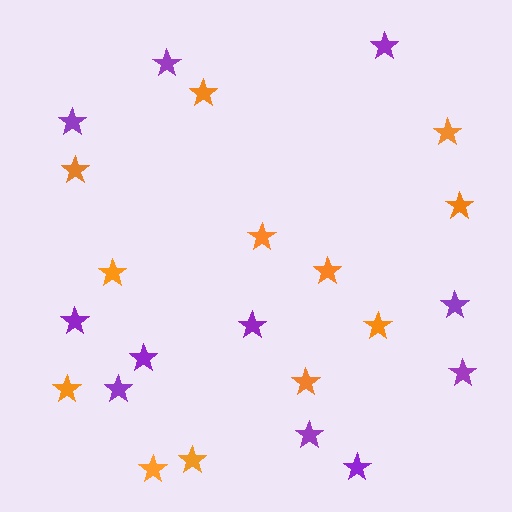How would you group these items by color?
There are 2 groups: one group of purple stars (11) and one group of orange stars (12).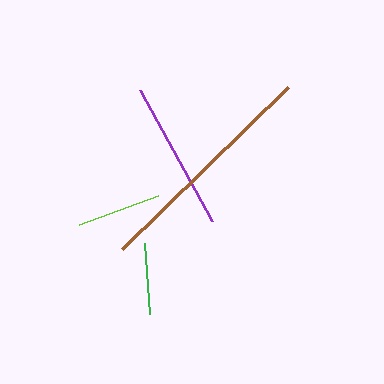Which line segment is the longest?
The brown line is the longest at approximately 231 pixels.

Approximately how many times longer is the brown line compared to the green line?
The brown line is approximately 3.2 times the length of the green line.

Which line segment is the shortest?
The green line is the shortest at approximately 71 pixels.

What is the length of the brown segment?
The brown segment is approximately 231 pixels long.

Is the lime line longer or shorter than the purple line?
The purple line is longer than the lime line.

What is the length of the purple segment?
The purple segment is approximately 150 pixels long.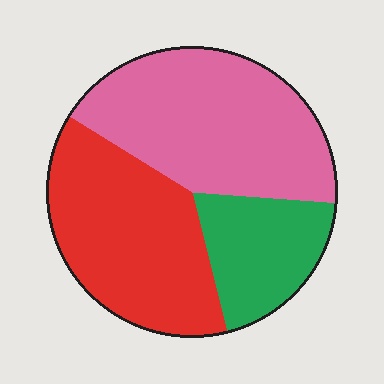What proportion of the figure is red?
Red covers about 40% of the figure.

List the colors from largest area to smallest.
From largest to smallest: pink, red, green.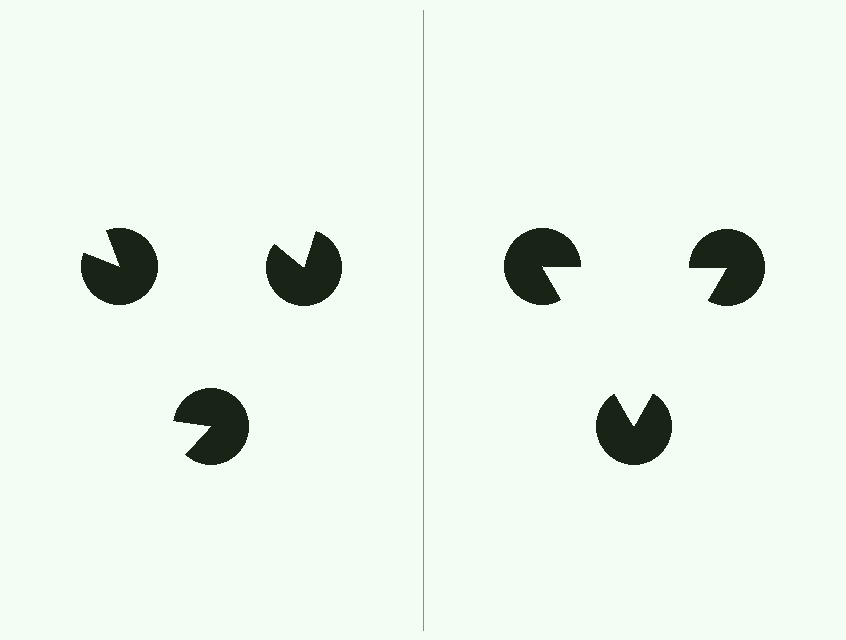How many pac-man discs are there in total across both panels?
6 — 3 on each side.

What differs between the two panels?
The pac-man discs are positioned identically on both sides; only the wedge orientations differ. On the right they align to a triangle; on the left they are misaligned.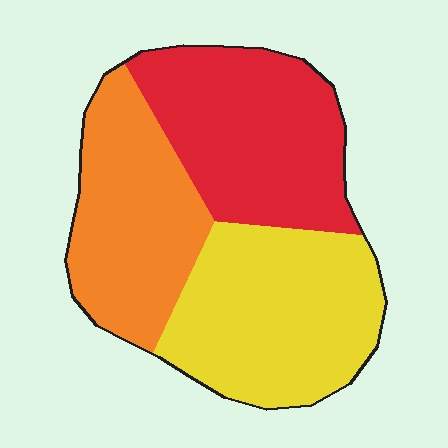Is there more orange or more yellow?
Yellow.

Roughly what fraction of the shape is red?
Red takes up between a third and a half of the shape.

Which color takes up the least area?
Orange, at roughly 30%.